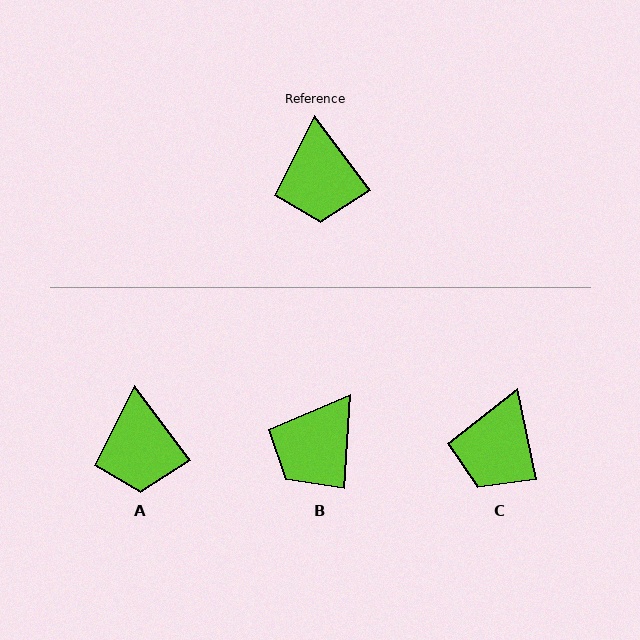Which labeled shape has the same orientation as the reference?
A.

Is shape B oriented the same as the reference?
No, it is off by about 41 degrees.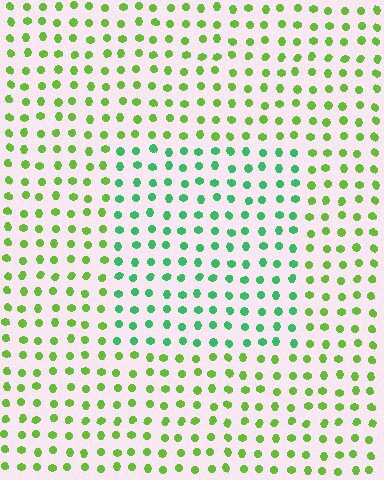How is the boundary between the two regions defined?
The boundary is defined purely by a slight shift in hue (about 41 degrees). Spacing, size, and orientation are identical on both sides.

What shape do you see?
I see a rectangle.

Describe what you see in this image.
The image is filled with small lime elements in a uniform arrangement. A rectangle-shaped region is visible where the elements are tinted to a slightly different hue, forming a subtle color boundary.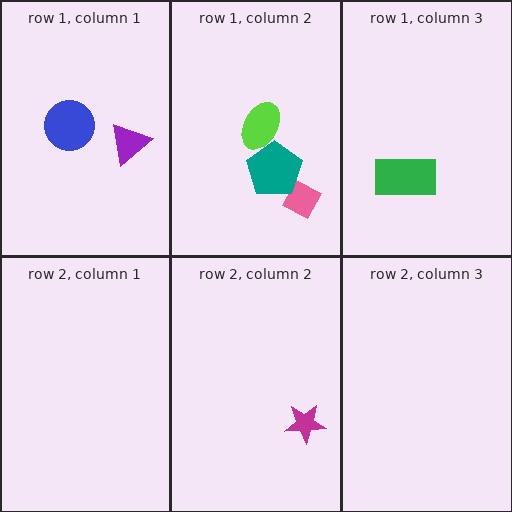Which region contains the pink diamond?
The row 1, column 2 region.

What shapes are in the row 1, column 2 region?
The pink diamond, the teal pentagon, the lime ellipse.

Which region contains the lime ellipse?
The row 1, column 2 region.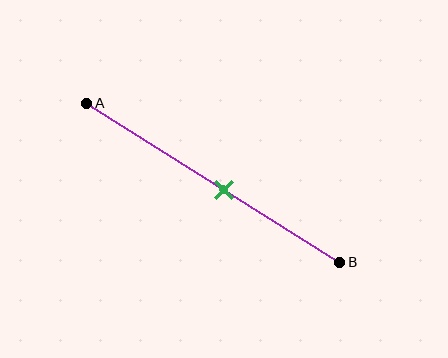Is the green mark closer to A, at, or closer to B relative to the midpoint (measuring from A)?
The green mark is closer to point B than the midpoint of segment AB.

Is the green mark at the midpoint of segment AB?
No, the mark is at about 55% from A, not at the 50% midpoint.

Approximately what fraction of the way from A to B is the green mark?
The green mark is approximately 55% of the way from A to B.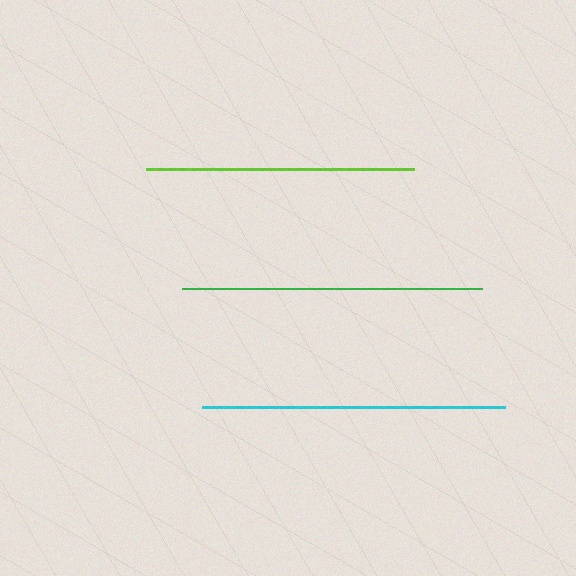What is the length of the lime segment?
The lime segment is approximately 267 pixels long.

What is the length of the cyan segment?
The cyan segment is approximately 303 pixels long.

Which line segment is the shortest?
The lime line is the shortest at approximately 267 pixels.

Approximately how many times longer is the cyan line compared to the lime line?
The cyan line is approximately 1.1 times the length of the lime line.